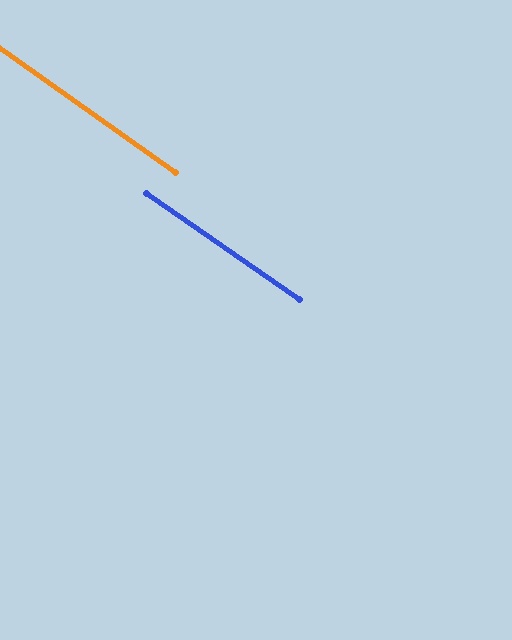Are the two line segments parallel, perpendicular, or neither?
Parallel — their directions differ by only 0.5°.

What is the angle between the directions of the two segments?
Approximately 1 degree.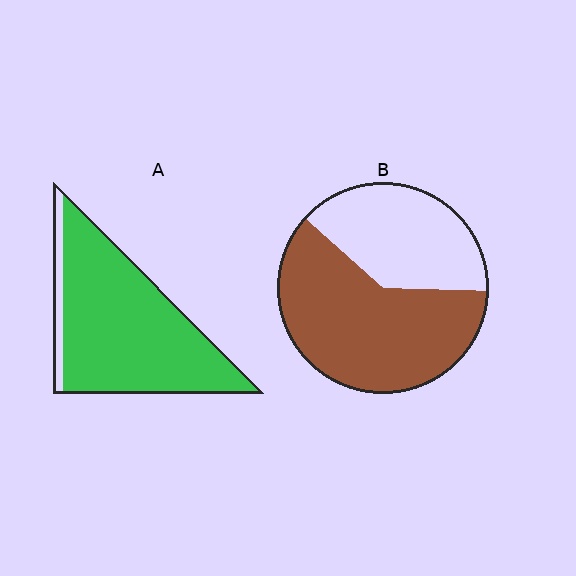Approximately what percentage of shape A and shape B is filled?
A is approximately 90% and B is approximately 60%.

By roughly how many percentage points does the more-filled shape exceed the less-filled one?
By roughly 30 percentage points (A over B).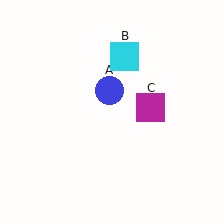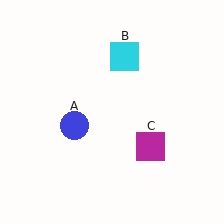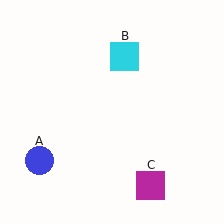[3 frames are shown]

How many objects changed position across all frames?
2 objects changed position: blue circle (object A), magenta square (object C).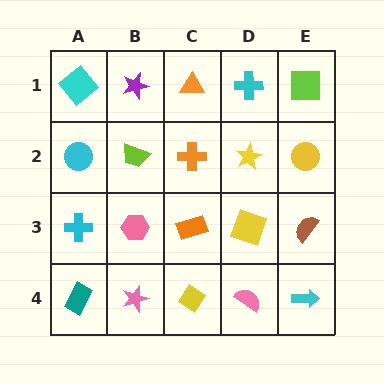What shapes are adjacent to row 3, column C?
An orange cross (row 2, column C), a yellow diamond (row 4, column C), a pink hexagon (row 3, column B), a yellow square (row 3, column D).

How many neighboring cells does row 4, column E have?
2.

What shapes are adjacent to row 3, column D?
A yellow star (row 2, column D), a pink semicircle (row 4, column D), an orange rectangle (row 3, column C), a brown semicircle (row 3, column E).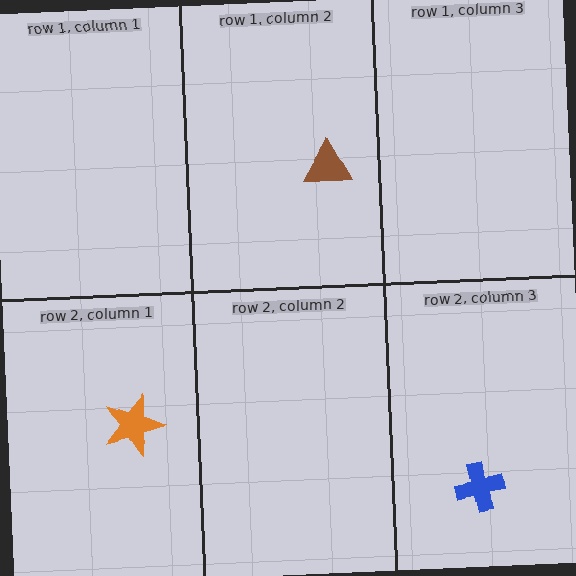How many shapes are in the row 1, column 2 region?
1.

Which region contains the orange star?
The row 2, column 1 region.